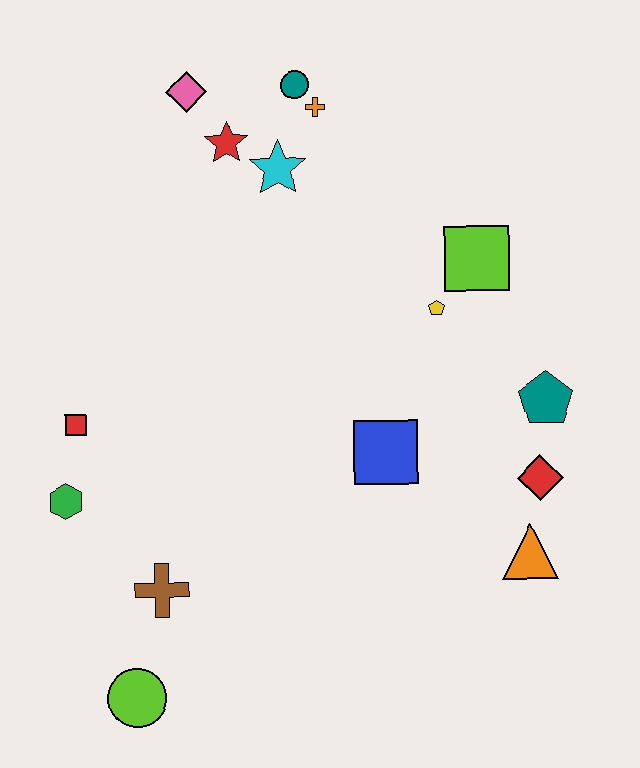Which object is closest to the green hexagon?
The red square is closest to the green hexagon.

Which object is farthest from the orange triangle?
The pink diamond is farthest from the orange triangle.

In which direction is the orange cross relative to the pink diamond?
The orange cross is to the right of the pink diamond.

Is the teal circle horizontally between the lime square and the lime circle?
Yes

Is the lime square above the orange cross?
No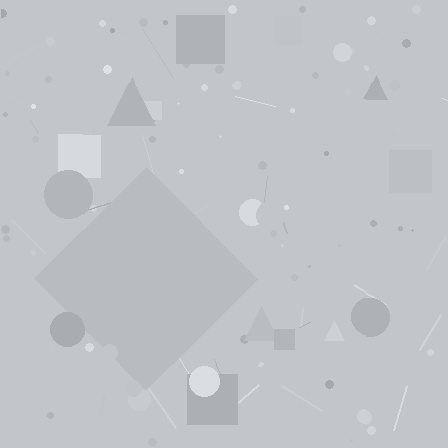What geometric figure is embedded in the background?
A diamond is embedded in the background.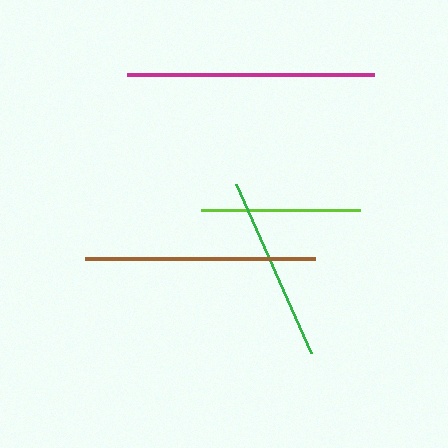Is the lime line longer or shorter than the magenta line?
The magenta line is longer than the lime line.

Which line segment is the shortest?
The lime line is the shortest at approximately 159 pixels.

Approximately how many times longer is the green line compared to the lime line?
The green line is approximately 1.2 times the length of the lime line.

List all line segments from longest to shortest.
From longest to shortest: magenta, brown, green, lime.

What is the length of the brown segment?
The brown segment is approximately 230 pixels long.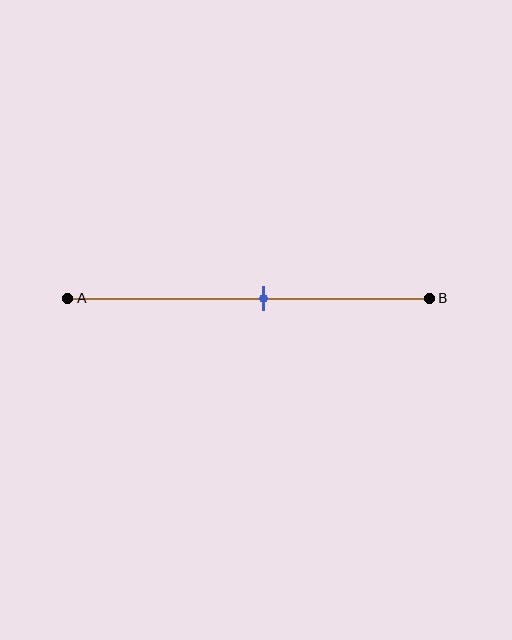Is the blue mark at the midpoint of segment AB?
No, the mark is at about 55% from A, not at the 50% midpoint.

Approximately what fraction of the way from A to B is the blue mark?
The blue mark is approximately 55% of the way from A to B.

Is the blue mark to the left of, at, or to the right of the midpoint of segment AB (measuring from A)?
The blue mark is to the right of the midpoint of segment AB.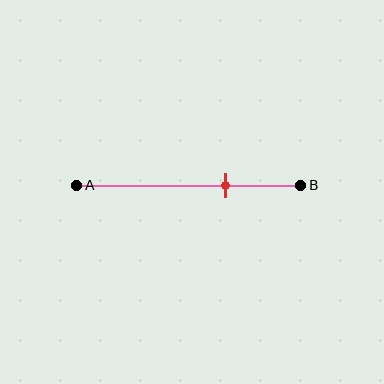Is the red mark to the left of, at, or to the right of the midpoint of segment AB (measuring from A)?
The red mark is to the right of the midpoint of segment AB.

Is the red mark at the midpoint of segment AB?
No, the mark is at about 65% from A, not at the 50% midpoint.